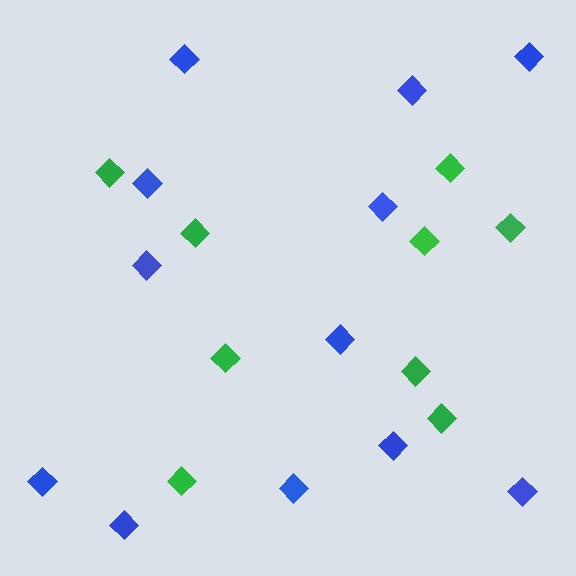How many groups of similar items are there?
There are 2 groups: one group of blue diamonds (12) and one group of green diamonds (9).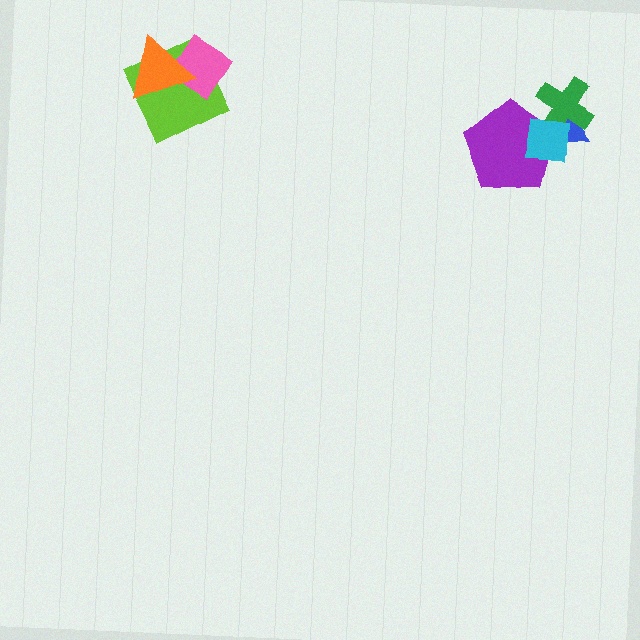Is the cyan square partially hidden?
No, no other shape covers it.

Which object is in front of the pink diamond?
The orange triangle is in front of the pink diamond.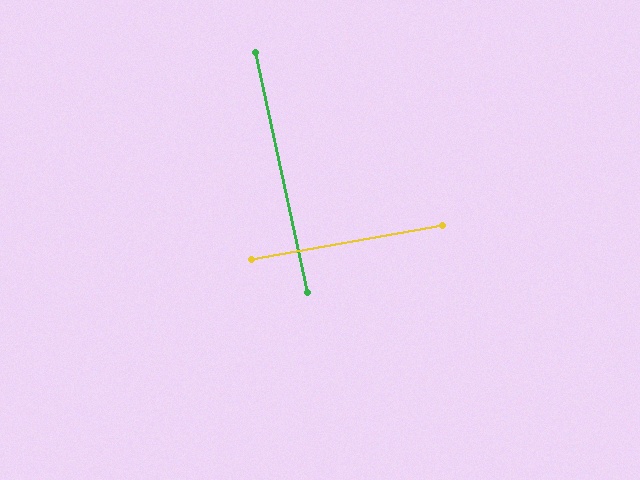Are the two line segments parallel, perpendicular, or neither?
Perpendicular — they meet at approximately 88°.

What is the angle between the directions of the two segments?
Approximately 88 degrees.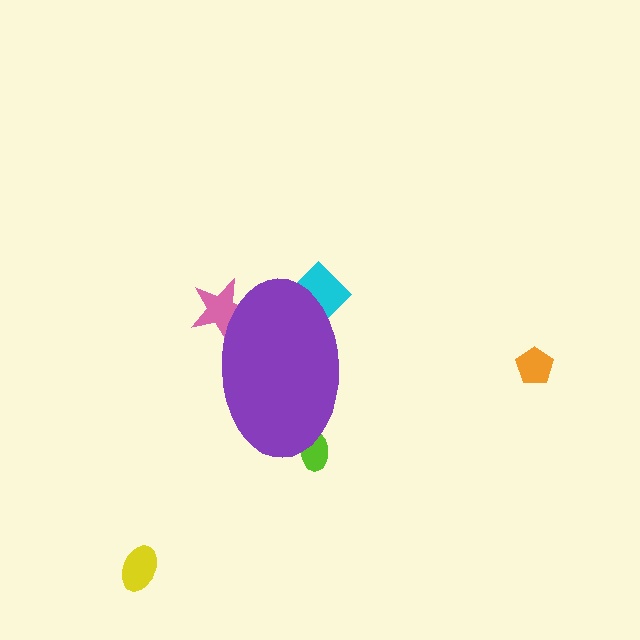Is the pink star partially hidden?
Yes, the pink star is partially hidden behind the purple ellipse.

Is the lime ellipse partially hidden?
Yes, the lime ellipse is partially hidden behind the purple ellipse.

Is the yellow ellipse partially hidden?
No, the yellow ellipse is fully visible.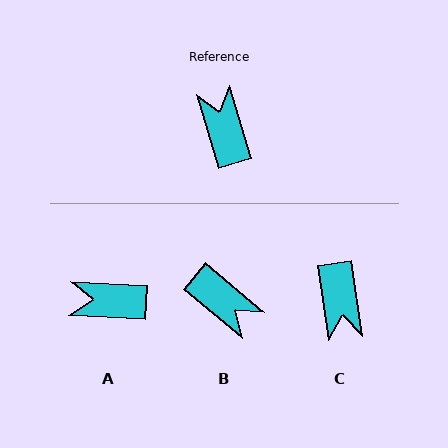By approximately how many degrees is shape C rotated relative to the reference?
Approximately 172 degrees counter-clockwise.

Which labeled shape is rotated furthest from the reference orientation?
C, about 172 degrees away.